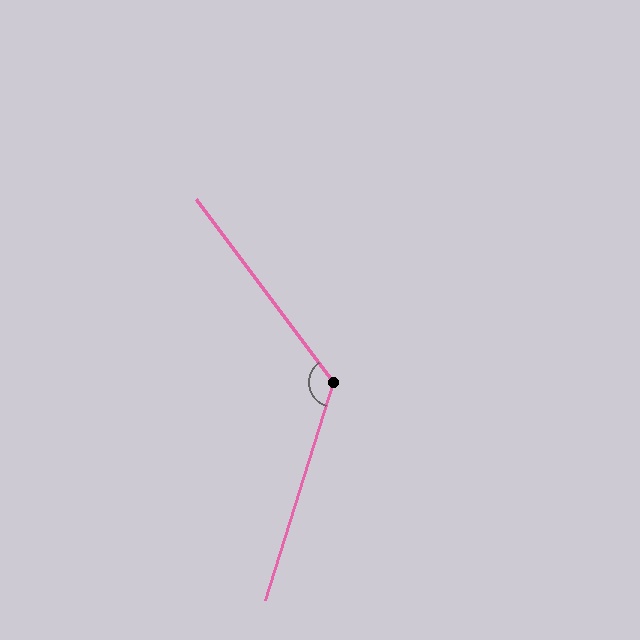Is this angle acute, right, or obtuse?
It is obtuse.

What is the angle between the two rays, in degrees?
Approximately 126 degrees.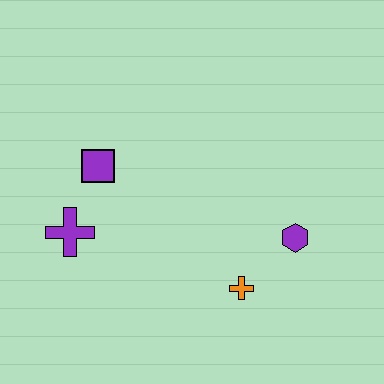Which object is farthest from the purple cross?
The purple hexagon is farthest from the purple cross.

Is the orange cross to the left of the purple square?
No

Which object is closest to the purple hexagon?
The orange cross is closest to the purple hexagon.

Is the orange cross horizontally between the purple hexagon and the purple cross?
Yes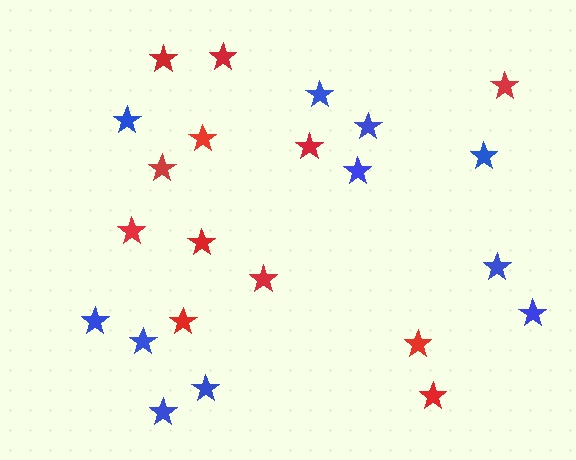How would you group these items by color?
There are 2 groups: one group of blue stars (11) and one group of red stars (12).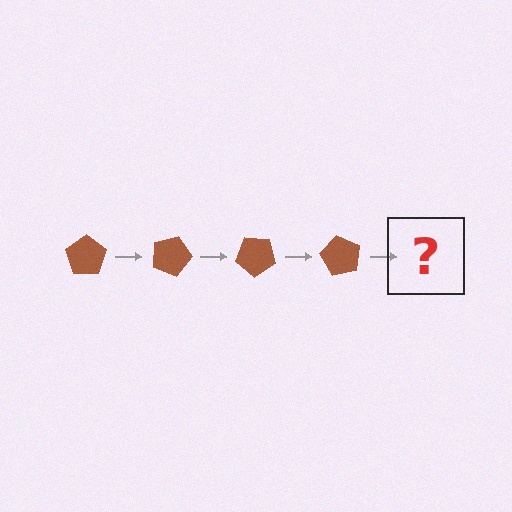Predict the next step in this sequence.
The next step is a brown pentagon rotated 80 degrees.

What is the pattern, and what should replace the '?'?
The pattern is that the pentagon rotates 20 degrees each step. The '?' should be a brown pentagon rotated 80 degrees.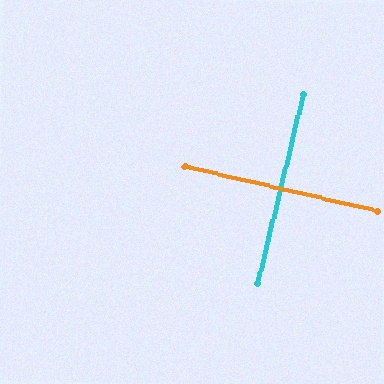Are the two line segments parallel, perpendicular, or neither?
Perpendicular — they meet at approximately 89°.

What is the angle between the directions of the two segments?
Approximately 89 degrees.